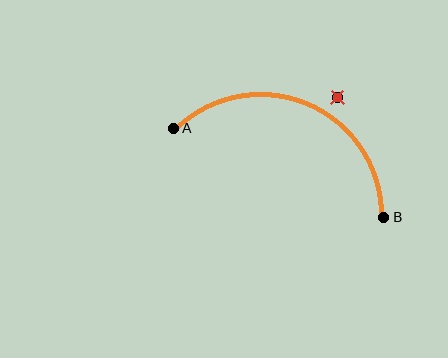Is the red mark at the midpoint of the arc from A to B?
No — the red mark does not lie on the arc at all. It sits slightly outside the curve.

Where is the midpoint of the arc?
The arc midpoint is the point on the curve farthest from the straight line joining A and B. It sits above that line.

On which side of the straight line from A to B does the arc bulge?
The arc bulges above the straight line connecting A and B.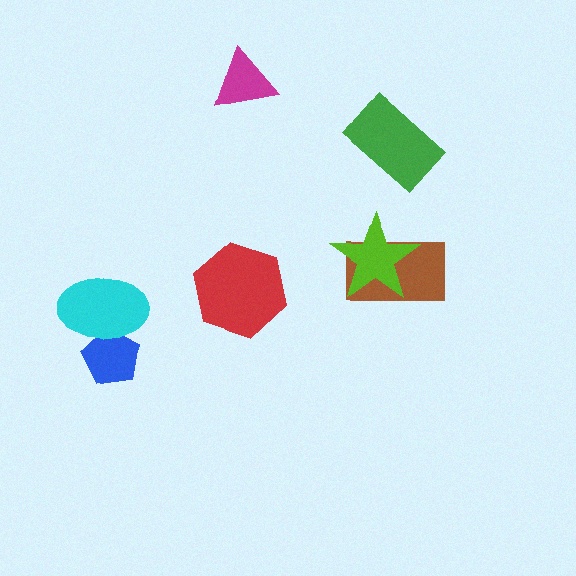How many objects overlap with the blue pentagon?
1 object overlaps with the blue pentagon.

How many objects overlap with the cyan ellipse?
1 object overlaps with the cyan ellipse.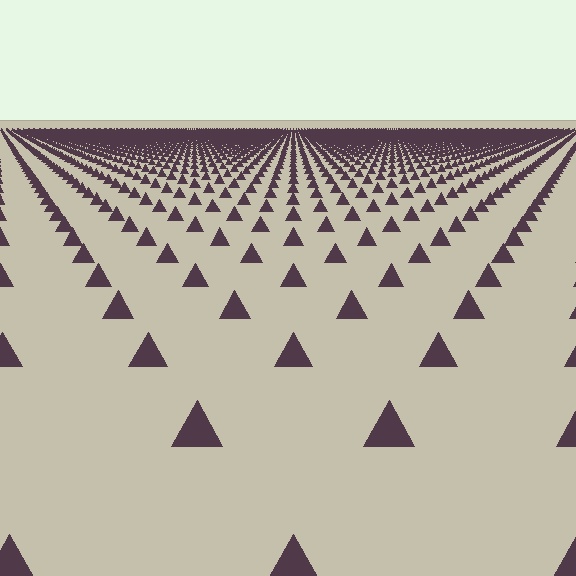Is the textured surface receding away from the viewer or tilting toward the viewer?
The surface is receding away from the viewer. Texture elements get smaller and denser toward the top.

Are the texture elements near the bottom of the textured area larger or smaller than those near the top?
Larger. Near the bottom, elements are closer to the viewer and appear at a bigger on-screen size.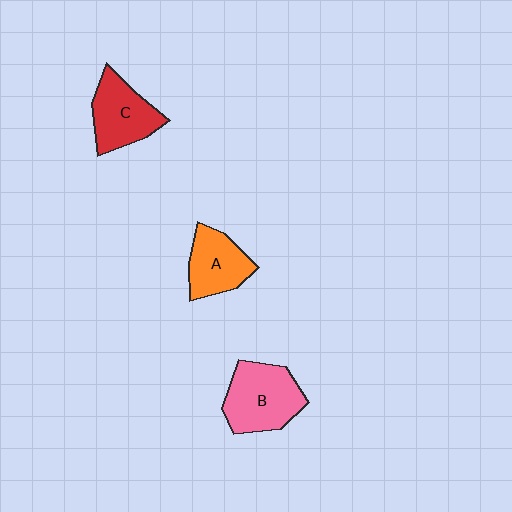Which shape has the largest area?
Shape B (pink).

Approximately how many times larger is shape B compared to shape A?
Approximately 1.3 times.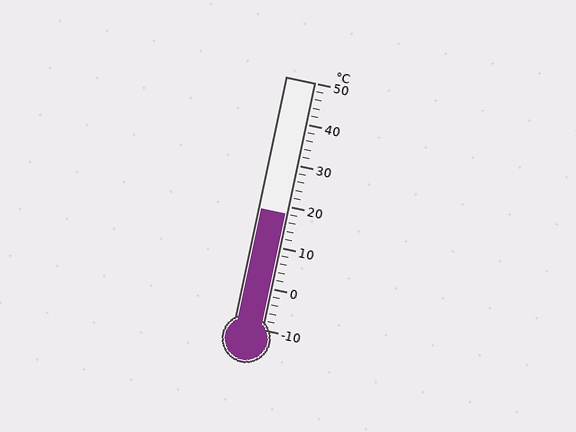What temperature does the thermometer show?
The thermometer shows approximately 18°C.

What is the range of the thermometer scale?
The thermometer scale ranges from -10°C to 50°C.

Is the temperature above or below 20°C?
The temperature is below 20°C.